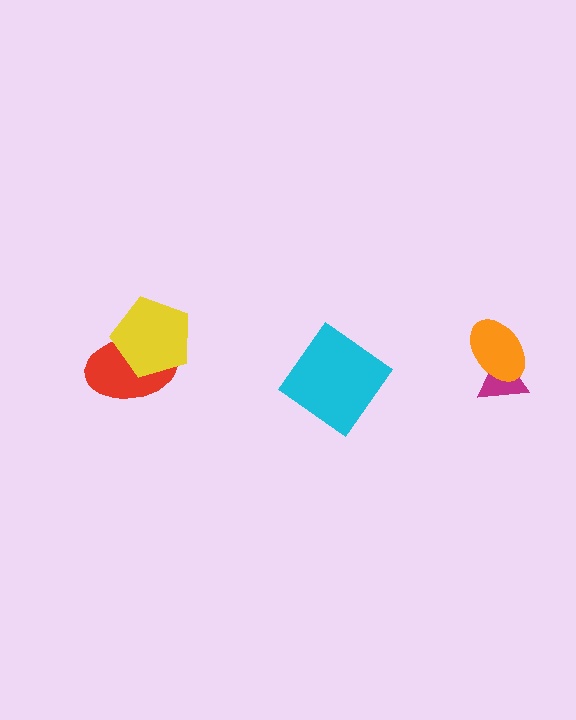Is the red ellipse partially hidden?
Yes, it is partially covered by another shape.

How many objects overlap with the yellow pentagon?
1 object overlaps with the yellow pentagon.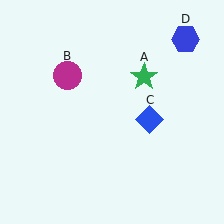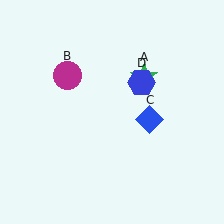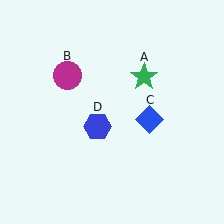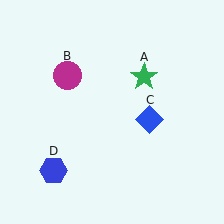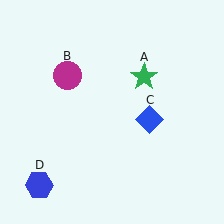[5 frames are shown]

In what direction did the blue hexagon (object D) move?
The blue hexagon (object D) moved down and to the left.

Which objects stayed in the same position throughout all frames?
Green star (object A) and magenta circle (object B) and blue diamond (object C) remained stationary.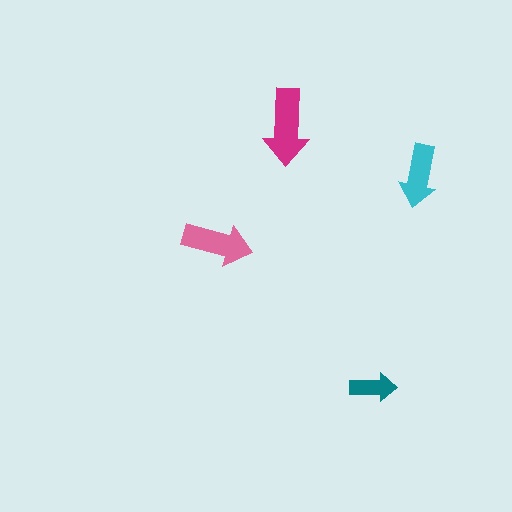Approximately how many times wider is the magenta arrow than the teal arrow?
About 1.5 times wider.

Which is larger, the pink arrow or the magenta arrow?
The magenta one.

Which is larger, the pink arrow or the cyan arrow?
The pink one.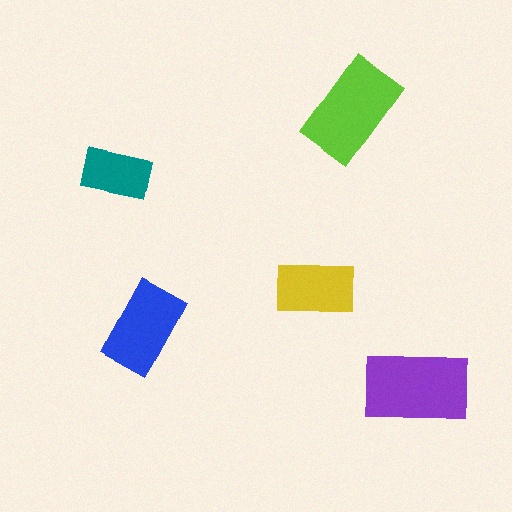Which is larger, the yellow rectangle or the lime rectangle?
The lime one.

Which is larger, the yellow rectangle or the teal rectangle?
The yellow one.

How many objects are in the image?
There are 5 objects in the image.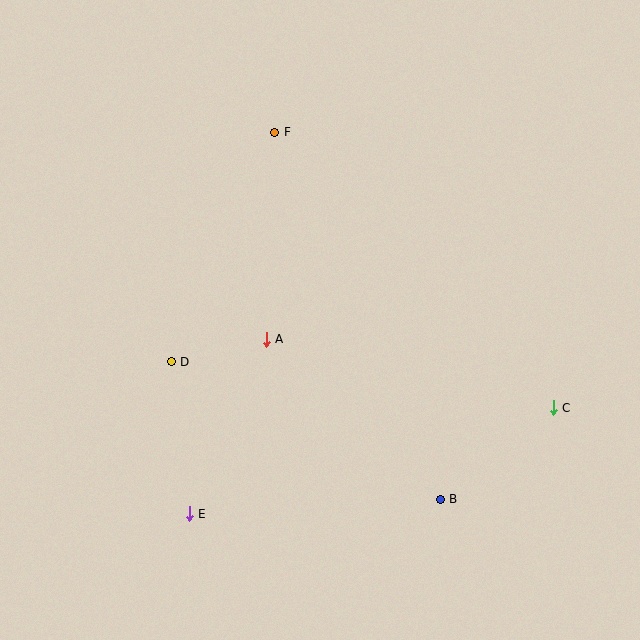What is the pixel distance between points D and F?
The distance between D and F is 252 pixels.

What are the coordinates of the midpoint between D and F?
The midpoint between D and F is at (223, 247).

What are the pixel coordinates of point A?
Point A is at (266, 339).